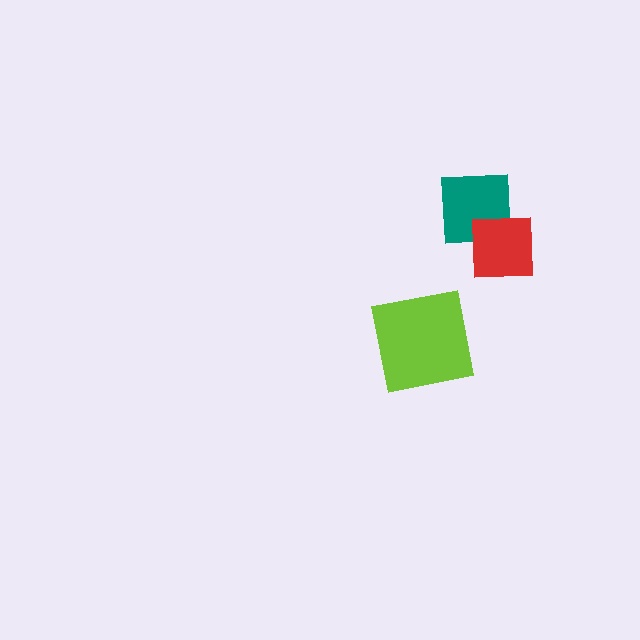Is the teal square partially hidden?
Yes, it is partially covered by another shape.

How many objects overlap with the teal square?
1 object overlaps with the teal square.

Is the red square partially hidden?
No, no other shape covers it.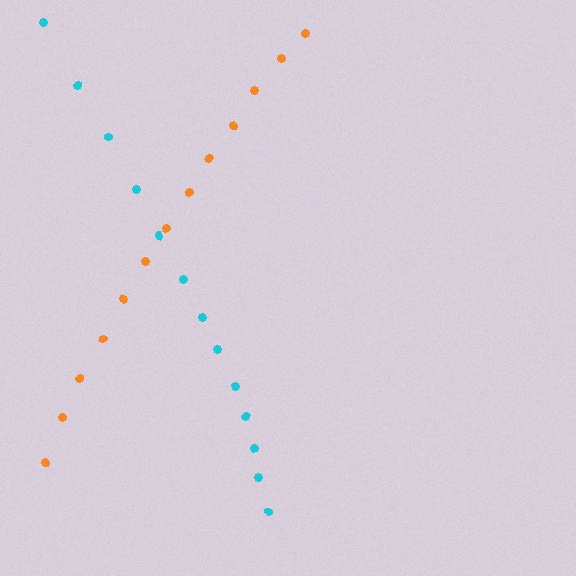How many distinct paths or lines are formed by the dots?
There are 2 distinct paths.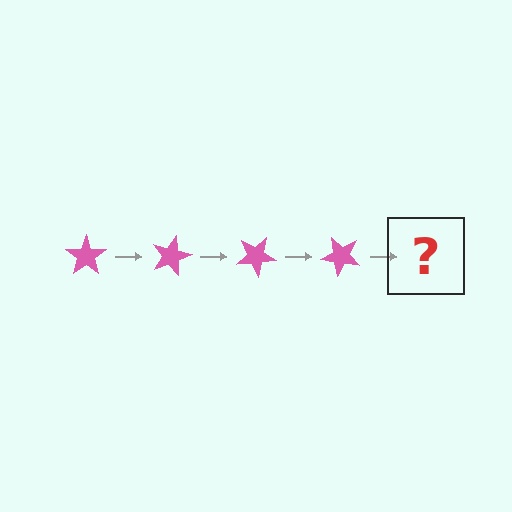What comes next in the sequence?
The next element should be a pink star rotated 60 degrees.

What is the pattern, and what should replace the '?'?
The pattern is that the star rotates 15 degrees each step. The '?' should be a pink star rotated 60 degrees.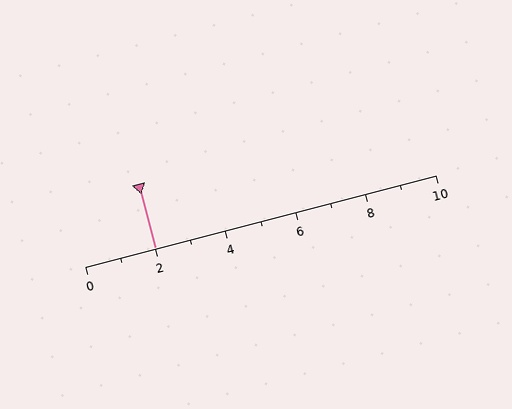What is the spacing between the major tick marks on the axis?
The major ticks are spaced 2 apart.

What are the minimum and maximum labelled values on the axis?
The axis runs from 0 to 10.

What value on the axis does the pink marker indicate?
The marker indicates approximately 2.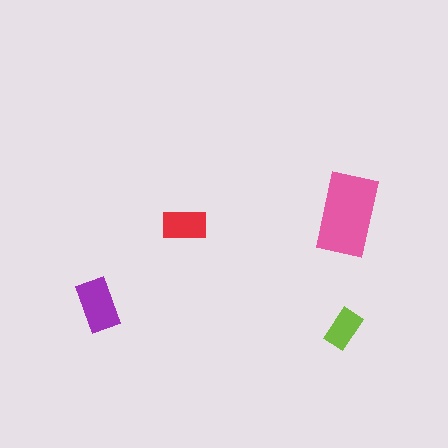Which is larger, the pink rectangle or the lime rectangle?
The pink one.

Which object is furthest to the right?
The pink rectangle is rightmost.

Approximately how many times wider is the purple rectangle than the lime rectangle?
About 1.5 times wider.